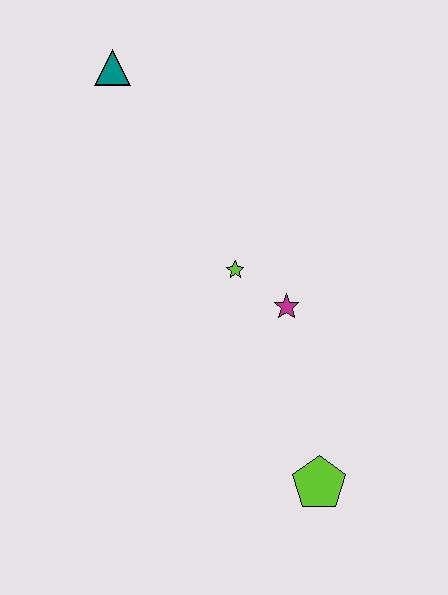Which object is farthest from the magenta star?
The teal triangle is farthest from the magenta star.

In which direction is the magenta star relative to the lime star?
The magenta star is to the right of the lime star.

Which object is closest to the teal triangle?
The lime star is closest to the teal triangle.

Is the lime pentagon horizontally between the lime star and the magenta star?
No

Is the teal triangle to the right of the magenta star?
No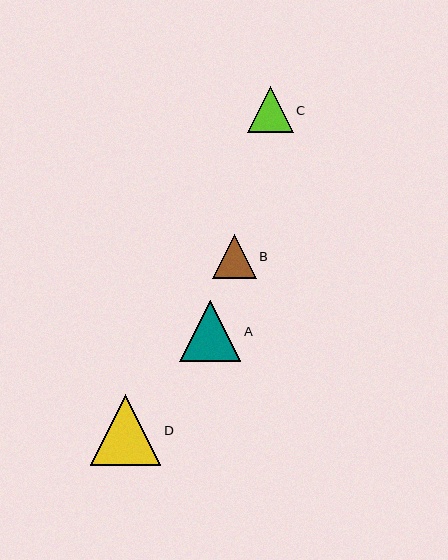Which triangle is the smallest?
Triangle B is the smallest with a size of approximately 44 pixels.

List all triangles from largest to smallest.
From largest to smallest: D, A, C, B.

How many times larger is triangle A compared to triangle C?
Triangle A is approximately 1.3 times the size of triangle C.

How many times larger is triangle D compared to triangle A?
Triangle D is approximately 1.1 times the size of triangle A.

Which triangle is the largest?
Triangle D is the largest with a size of approximately 70 pixels.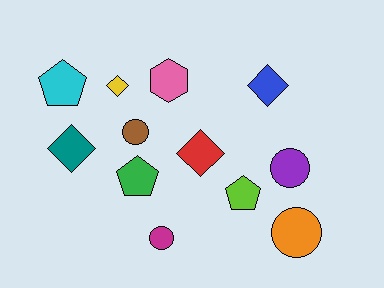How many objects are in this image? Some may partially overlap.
There are 12 objects.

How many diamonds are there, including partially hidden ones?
There are 4 diamonds.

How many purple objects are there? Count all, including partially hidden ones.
There is 1 purple object.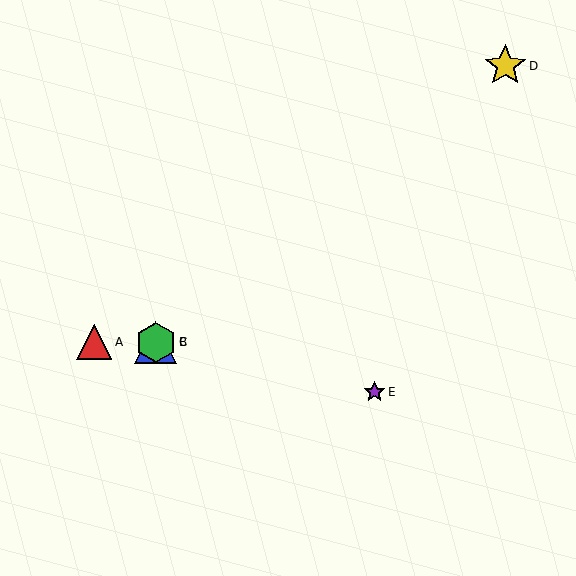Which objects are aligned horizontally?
Objects A, B, C are aligned horizontally.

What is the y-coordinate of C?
Object C is at y≈342.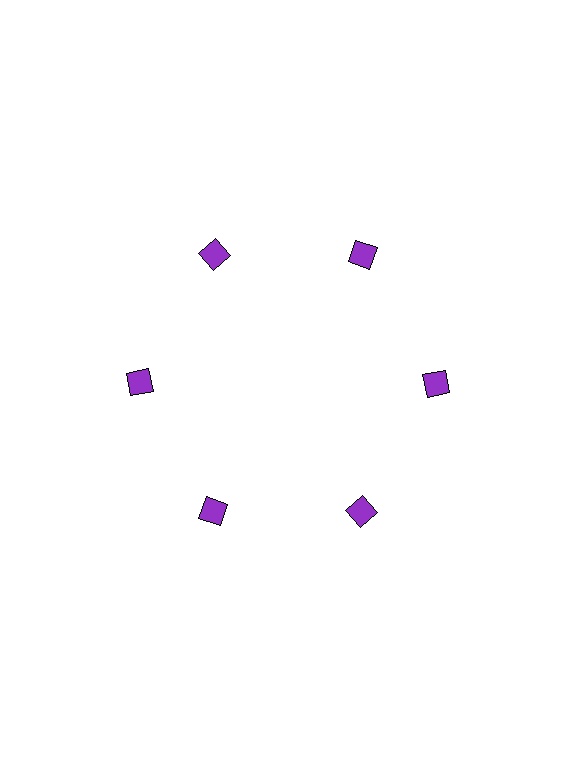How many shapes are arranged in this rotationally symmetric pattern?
There are 6 shapes, arranged in 6 groups of 1.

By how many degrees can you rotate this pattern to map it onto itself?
The pattern maps onto itself every 60 degrees of rotation.